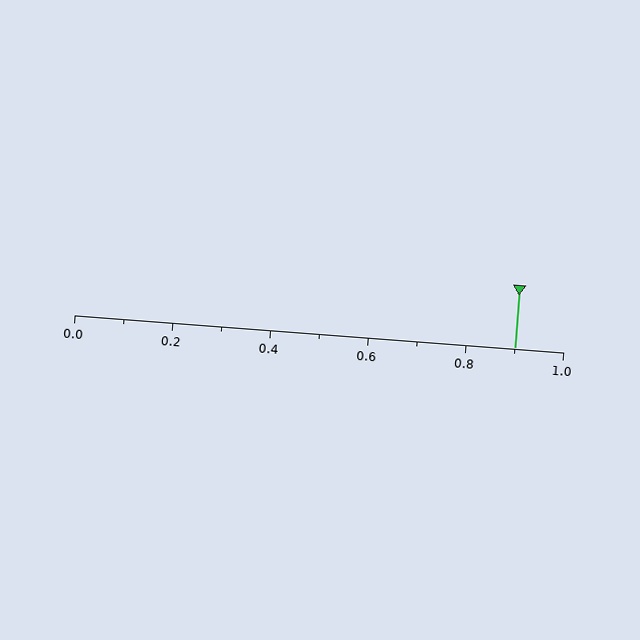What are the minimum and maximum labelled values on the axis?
The axis runs from 0.0 to 1.0.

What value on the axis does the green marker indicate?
The marker indicates approximately 0.9.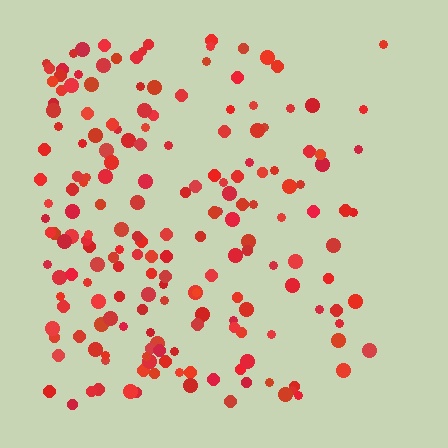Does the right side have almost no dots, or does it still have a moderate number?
Still a moderate number, just noticeably fewer than the left.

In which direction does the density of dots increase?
From right to left, with the left side densest.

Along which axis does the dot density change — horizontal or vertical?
Horizontal.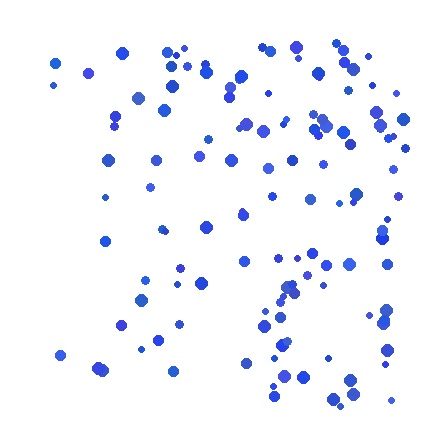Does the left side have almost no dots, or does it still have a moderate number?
Still a moderate number, just noticeably fewer than the right.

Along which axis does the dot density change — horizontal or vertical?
Horizontal.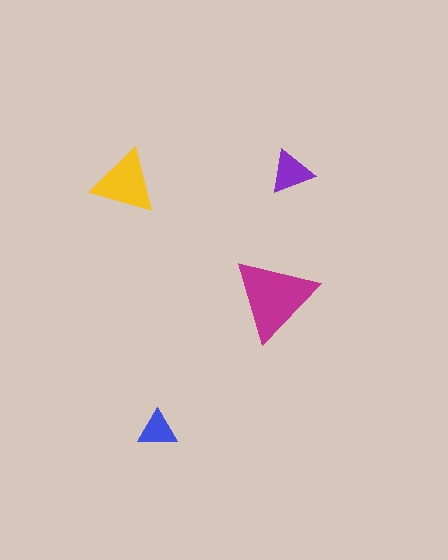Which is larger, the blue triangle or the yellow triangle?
The yellow one.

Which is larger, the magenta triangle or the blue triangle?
The magenta one.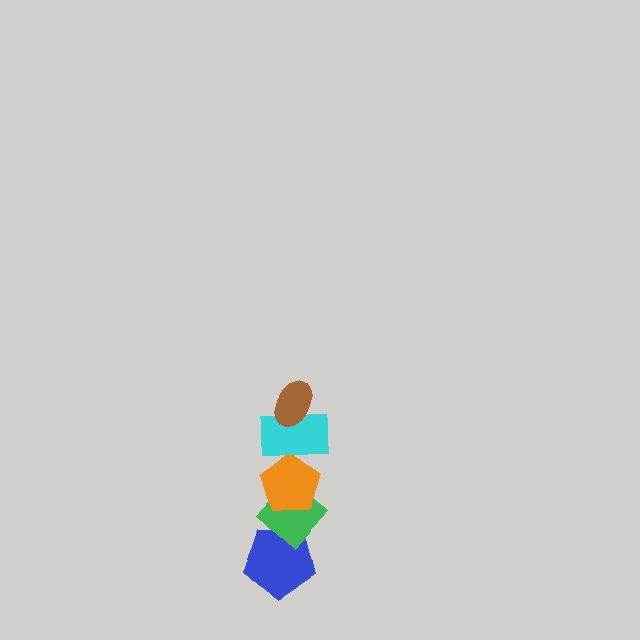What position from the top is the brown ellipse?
The brown ellipse is 1st from the top.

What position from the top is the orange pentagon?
The orange pentagon is 3rd from the top.